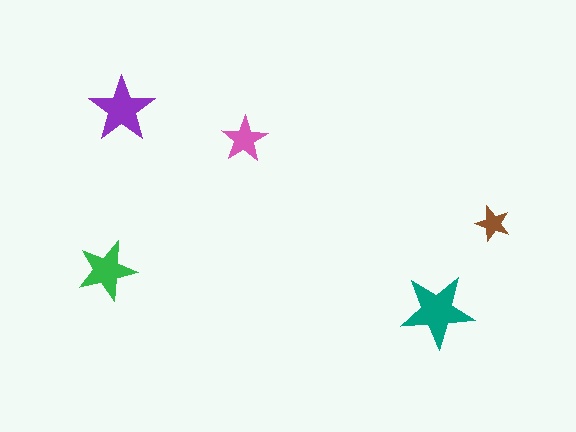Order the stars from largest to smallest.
the teal one, the purple one, the green one, the pink one, the brown one.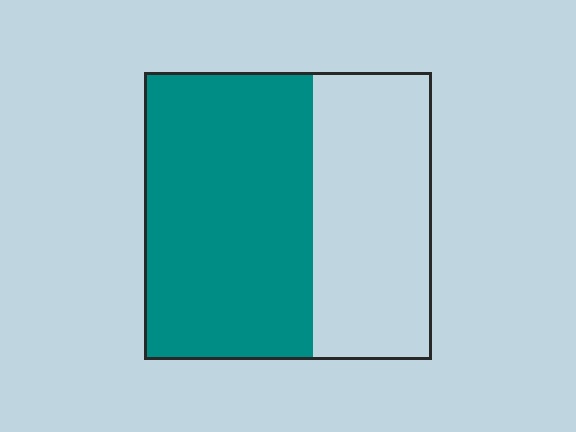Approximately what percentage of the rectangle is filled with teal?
Approximately 60%.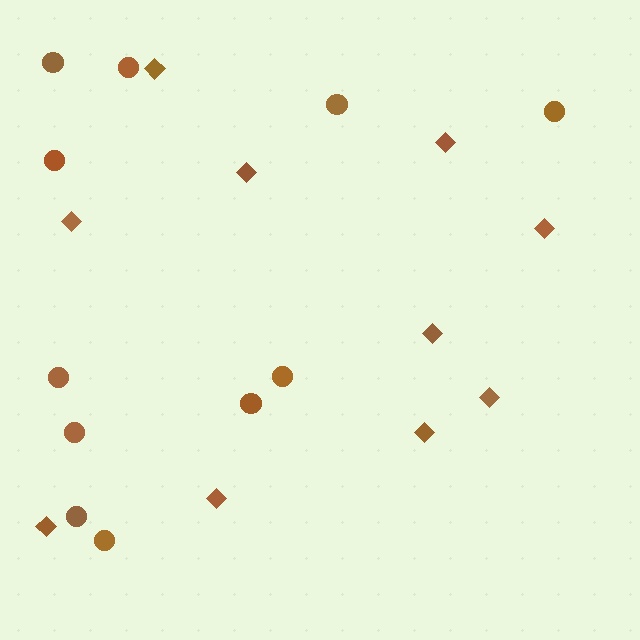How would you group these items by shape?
There are 2 groups: one group of diamonds (10) and one group of circles (11).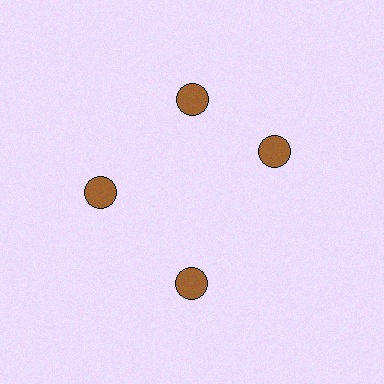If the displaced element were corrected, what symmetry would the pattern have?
It would have 4-fold rotational symmetry — the pattern would map onto itself every 90 degrees.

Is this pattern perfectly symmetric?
No. The 4 brown circles are arranged in a ring, but one element near the 3 o'clock position is rotated out of alignment along the ring, breaking the 4-fold rotational symmetry.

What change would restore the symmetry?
The symmetry would be restored by rotating it back into even spacing with its neighbors so that all 4 circles sit at equal angles and equal distance from the center.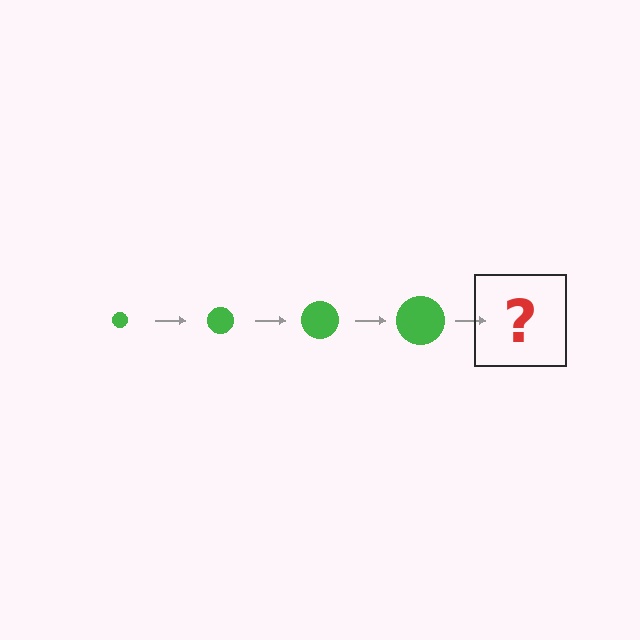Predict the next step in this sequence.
The next step is a green circle, larger than the previous one.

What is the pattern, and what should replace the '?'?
The pattern is that the circle gets progressively larger each step. The '?' should be a green circle, larger than the previous one.